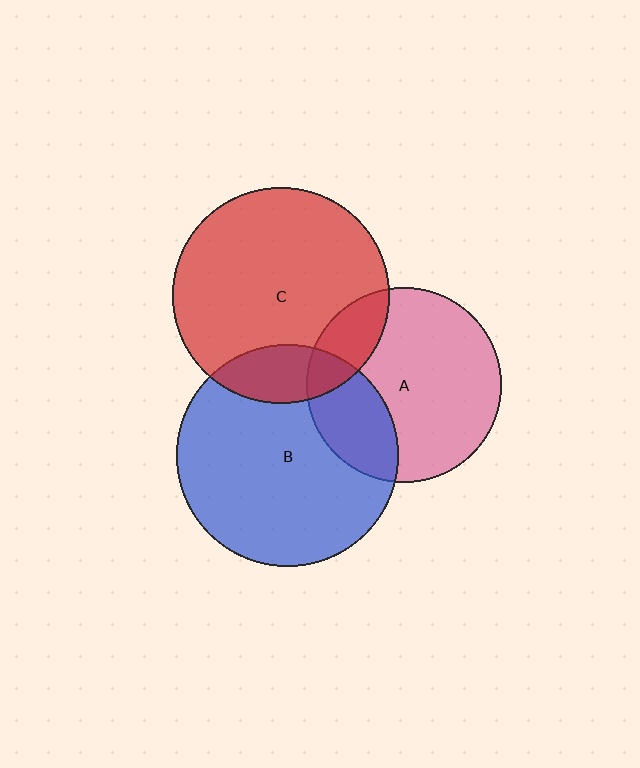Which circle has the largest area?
Circle B (blue).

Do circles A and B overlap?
Yes.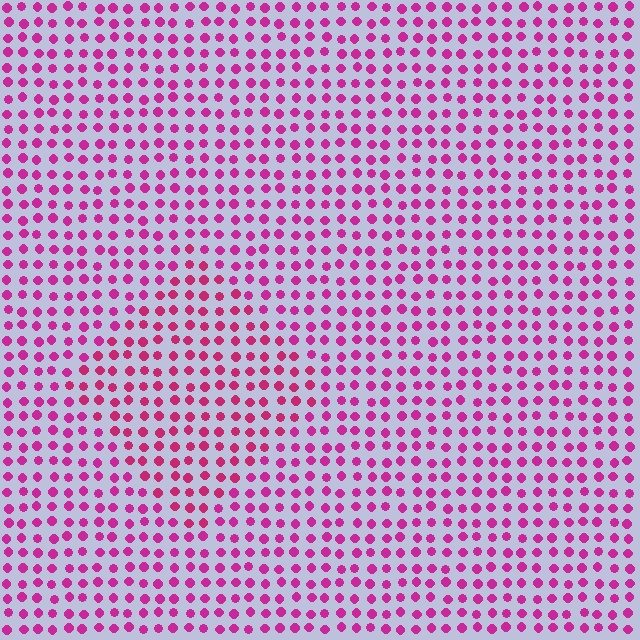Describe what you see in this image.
The image is filled with small magenta elements in a uniform arrangement. A diamond-shaped region is visible where the elements are tinted to a slightly different hue, forming a subtle color boundary.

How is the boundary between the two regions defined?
The boundary is defined purely by a slight shift in hue (about 15 degrees). Spacing, size, and orientation are identical on both sides.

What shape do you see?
I see a diamond.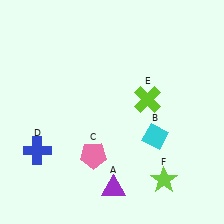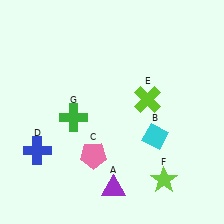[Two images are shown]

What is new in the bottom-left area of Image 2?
A green cross (G) was added in the bottom-left area of Image 2.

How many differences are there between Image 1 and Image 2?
There is 1 difference between the two images.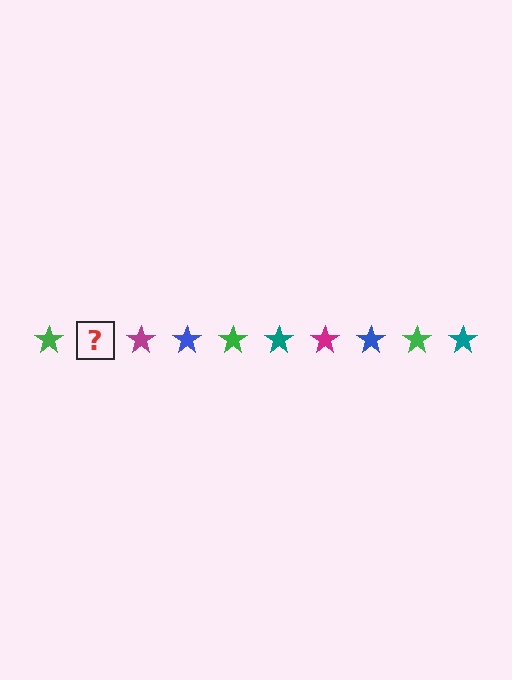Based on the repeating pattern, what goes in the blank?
The blank should be a teal star.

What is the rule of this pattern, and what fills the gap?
The rule is that the pattern cycles through green, teal, magenta, blue stars. The gap should be filled with a teal star.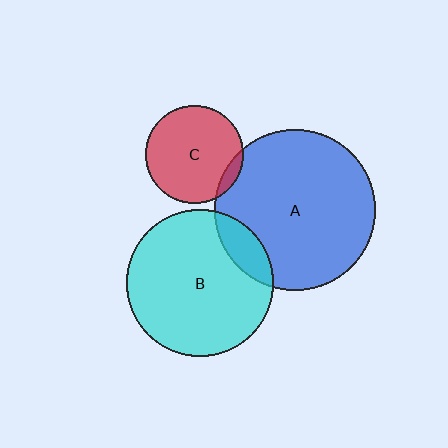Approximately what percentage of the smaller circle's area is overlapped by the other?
Approximately 15%.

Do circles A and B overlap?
Yes.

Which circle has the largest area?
Circle A (blue).